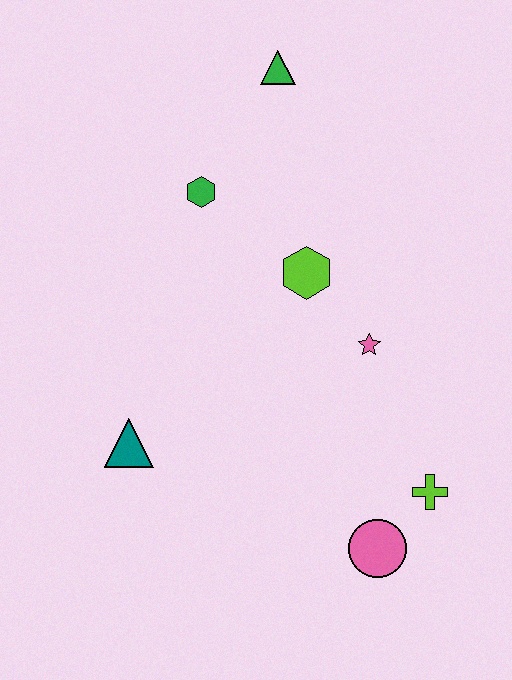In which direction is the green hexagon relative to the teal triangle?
The green hexagon is above the teal triangle.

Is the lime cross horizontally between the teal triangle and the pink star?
No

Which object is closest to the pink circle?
The lime cross is closest to the pink circle.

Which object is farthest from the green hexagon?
The pink circle is farthest from the green hexagon.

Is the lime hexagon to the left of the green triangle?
No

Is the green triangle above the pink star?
Yes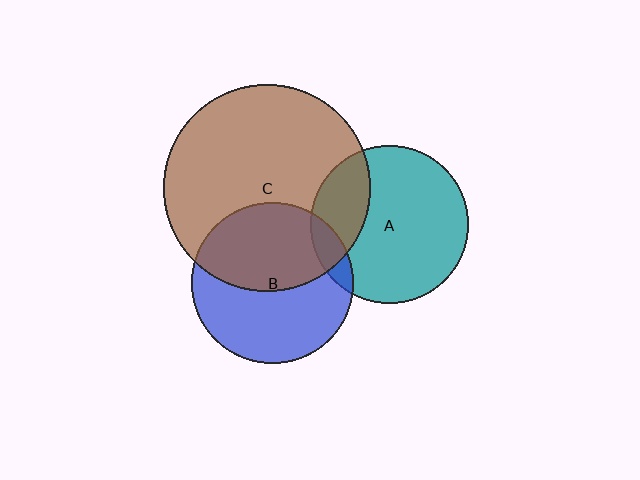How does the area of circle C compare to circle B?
Approximately 1.6 times.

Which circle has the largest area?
Circle C (brown).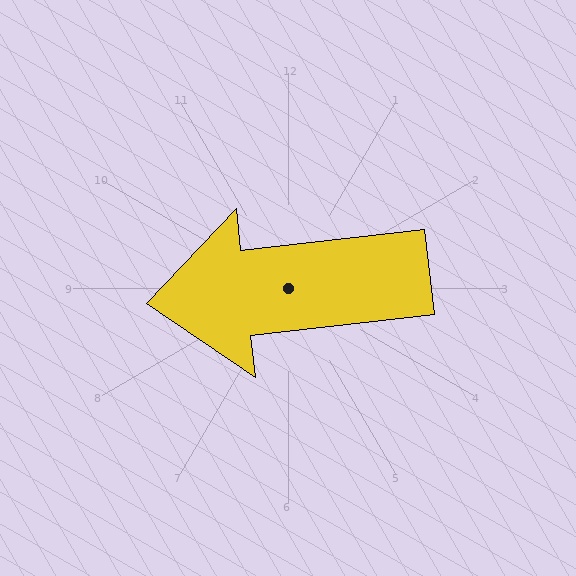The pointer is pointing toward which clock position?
Roughly 9 o'clock.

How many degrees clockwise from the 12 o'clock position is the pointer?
Approximately 264 degrees.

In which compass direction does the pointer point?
West.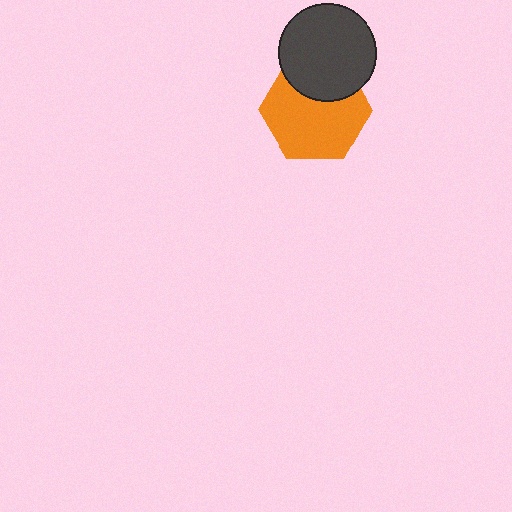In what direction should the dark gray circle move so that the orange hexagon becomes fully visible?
The dark gray circle should move up. That is the shortest direction to clear the overlap and leave the orange hexagon fully visible.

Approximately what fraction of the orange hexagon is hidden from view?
Roughly 30% of the orange hexagon is hidden behind the dark gray circle.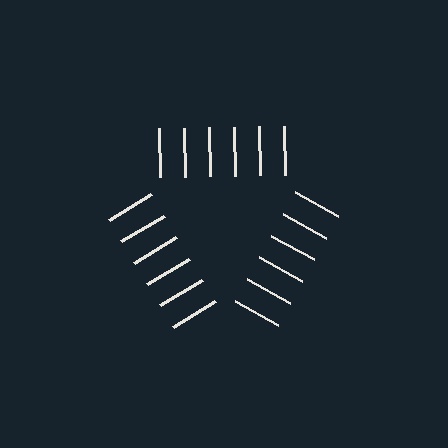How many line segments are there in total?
18 — 6 along each of the 3 edges.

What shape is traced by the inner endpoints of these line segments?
An illusory triangle — the line segments terminate on its edges but no continuous stroke is drawn.